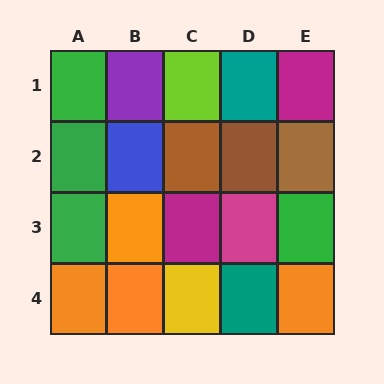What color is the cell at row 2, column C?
Brown.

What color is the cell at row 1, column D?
Teal.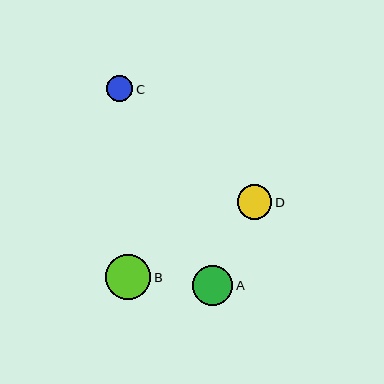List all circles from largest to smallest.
From largest to smallest: B, A, D, C.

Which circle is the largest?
Circle B is the largest with a size of approximately 45 pixels.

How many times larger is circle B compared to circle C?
Circle B is approximately 1.7 times the size of circle C.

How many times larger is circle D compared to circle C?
Circle D is approximately 1.3 times the size of circle C.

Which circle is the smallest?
Circle C is the smallest with a size of approximately 27 pixels.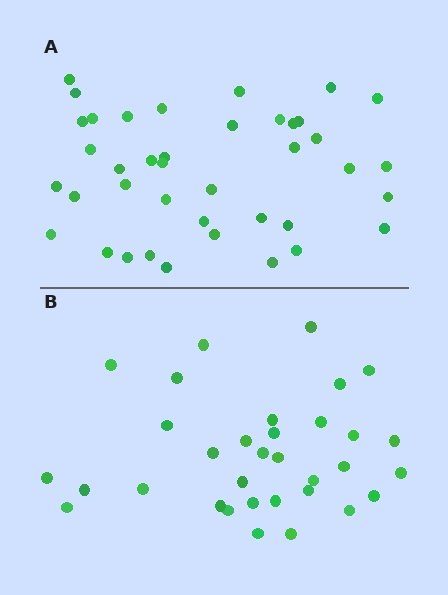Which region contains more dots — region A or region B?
Region A (the top region) has more dots.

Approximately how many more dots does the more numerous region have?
Region A has roughly 8 or so more dots than region B.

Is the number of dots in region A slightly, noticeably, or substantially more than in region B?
Region A has only slightly more — the two regions are fairly close. The ratio is roughly 1.2 to 1.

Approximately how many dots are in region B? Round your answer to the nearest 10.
About 30 dots. (The exact count is 33, which rounds to 30.)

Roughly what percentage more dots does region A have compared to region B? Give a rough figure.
About 20% more.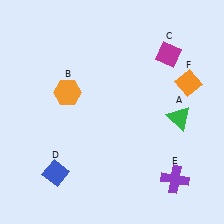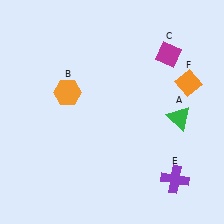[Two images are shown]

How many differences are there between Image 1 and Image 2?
There is 1 difference between the two images.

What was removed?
The blue diamond (D) was removed in Image 2.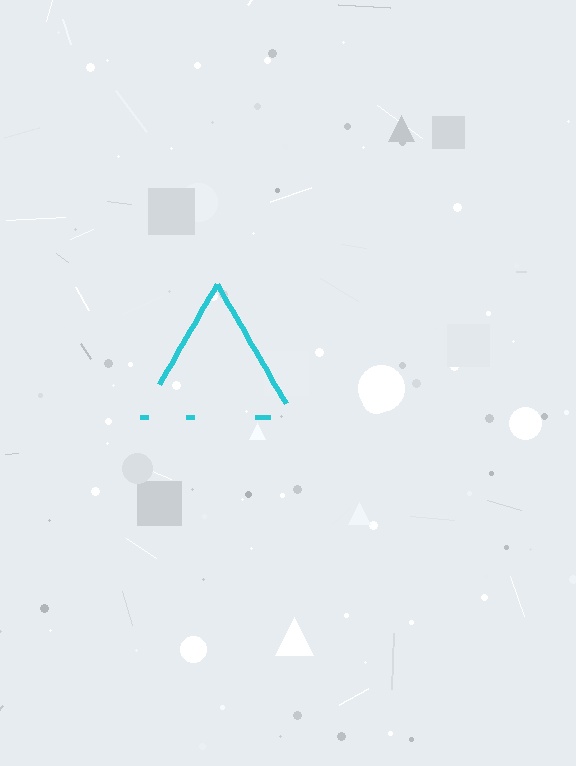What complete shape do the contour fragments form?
The contour fragments form a triangle.